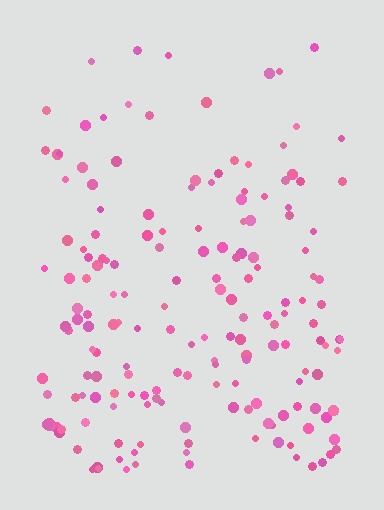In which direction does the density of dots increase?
From top to bottom, with the bottom side densest.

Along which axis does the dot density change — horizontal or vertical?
Vertical.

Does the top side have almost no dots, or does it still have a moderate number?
Still a moderate number, just noticeably fewer than the bottom.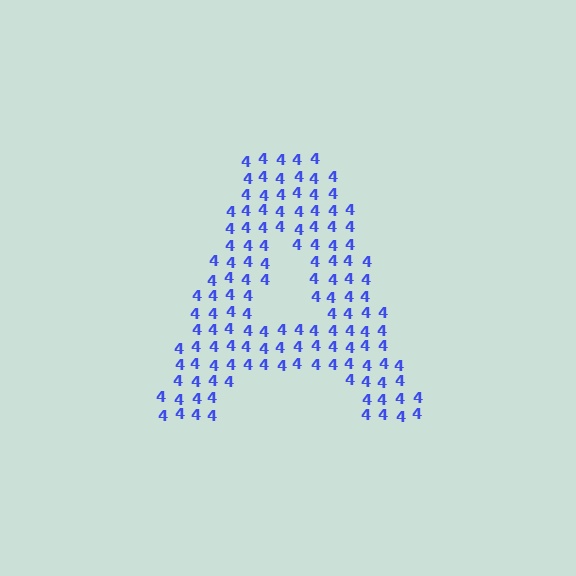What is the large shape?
The large shape is the letter A.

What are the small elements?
The small elements are digit 4's.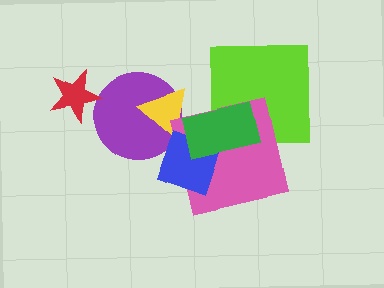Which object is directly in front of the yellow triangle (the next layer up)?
The blue diamond is directly in front of the yellow triangle.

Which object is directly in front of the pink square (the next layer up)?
The blue diamond is directly in front of the pink square.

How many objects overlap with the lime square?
2 objects overlap with the lime square.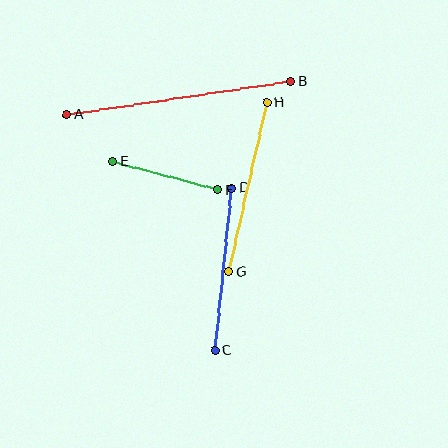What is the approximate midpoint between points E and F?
The midpoint is at approximately (165, 176) pixels.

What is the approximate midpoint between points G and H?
The midpoint is at approximately (248, 187) pixels.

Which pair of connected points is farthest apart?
Points A and B are farthest apart.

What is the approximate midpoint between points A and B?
The midpoint is at approximately (179, 98) pixels.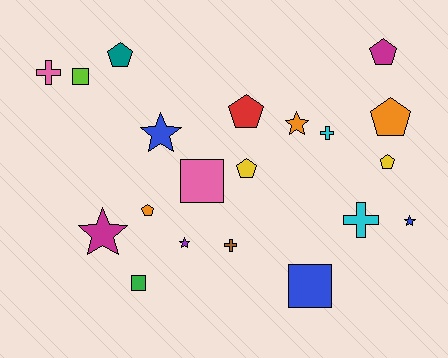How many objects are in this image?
There are 20 objects.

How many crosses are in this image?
There are 4 crosses.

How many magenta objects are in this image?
There are 2 magenta objects.